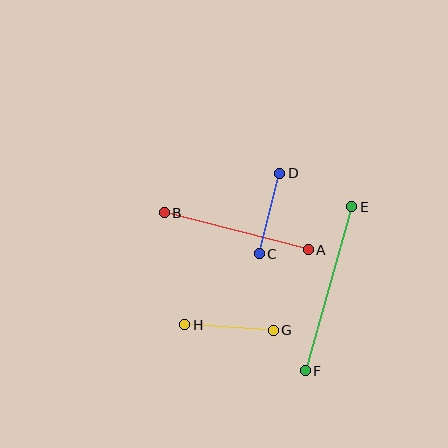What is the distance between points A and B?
The distance is approximately 149 pixels.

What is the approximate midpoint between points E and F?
The midpoint is at approximately (329, 289) pixels.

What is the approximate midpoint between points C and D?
The midpoint is at approximately (270, 214) pixels.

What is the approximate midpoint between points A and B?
The midpoint is at approximately (236, 231) pixels.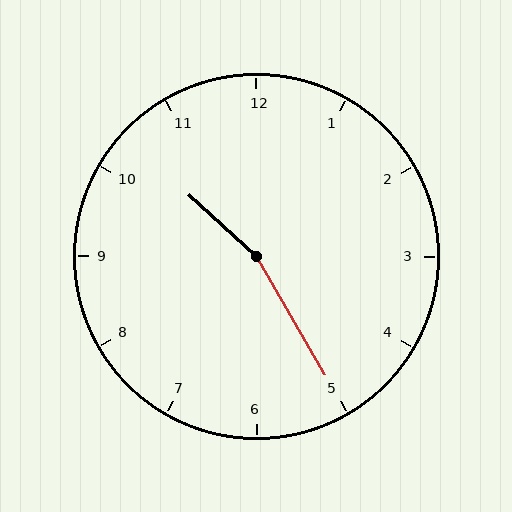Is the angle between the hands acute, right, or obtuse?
It is obtuse.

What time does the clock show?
10:25.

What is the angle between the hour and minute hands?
Approximately 162 degrees.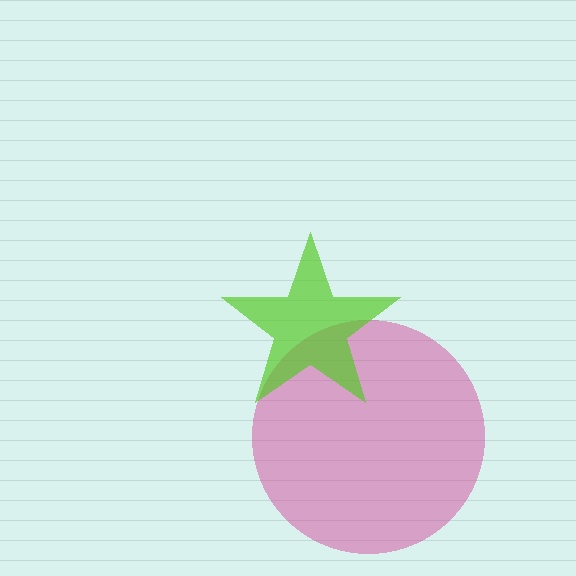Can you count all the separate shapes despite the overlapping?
Yes, there are 2 separate shapes.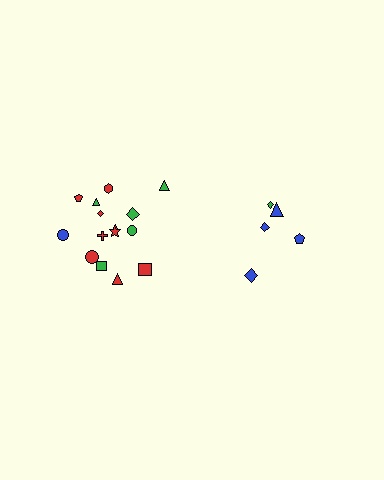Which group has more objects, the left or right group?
The left group.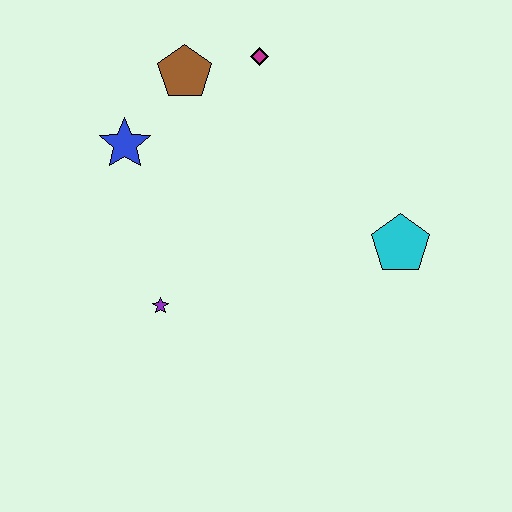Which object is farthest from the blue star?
The cyan pentagon is farthest from the blue star.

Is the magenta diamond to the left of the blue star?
No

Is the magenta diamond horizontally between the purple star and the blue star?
No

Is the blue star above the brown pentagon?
No